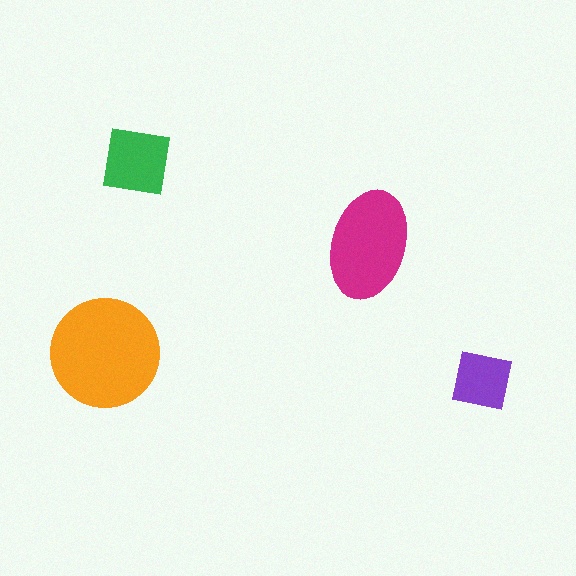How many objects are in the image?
There are 4 objects in the image.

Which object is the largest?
The orange circle.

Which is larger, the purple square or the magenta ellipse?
The magenta ellipse.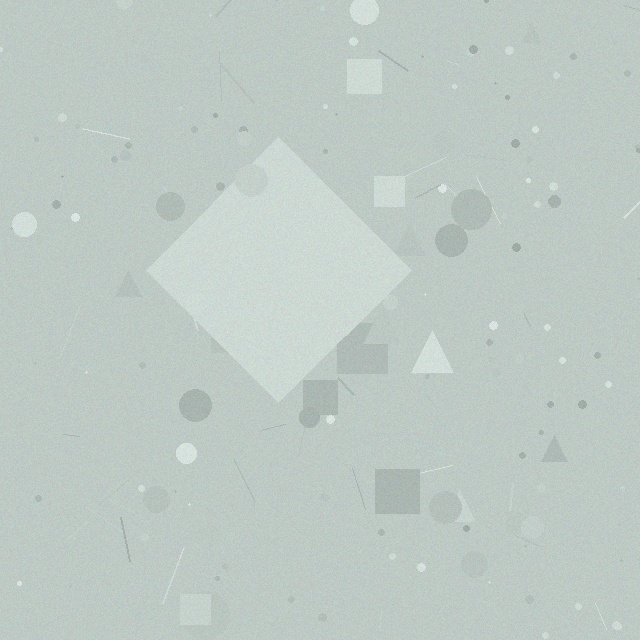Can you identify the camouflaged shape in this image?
The camouflaged shape is a diamond.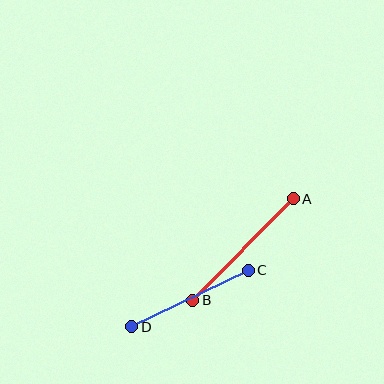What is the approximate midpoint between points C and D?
The midpoint is at approximately (190, 299) pixels.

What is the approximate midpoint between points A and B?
The midpoint is at approximately (243, 250) pixels.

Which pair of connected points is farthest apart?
Points A and B are farthest apart.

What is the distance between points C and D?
The distance is approximately 130 pixels.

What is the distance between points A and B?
The distance is approximately 143 pixels.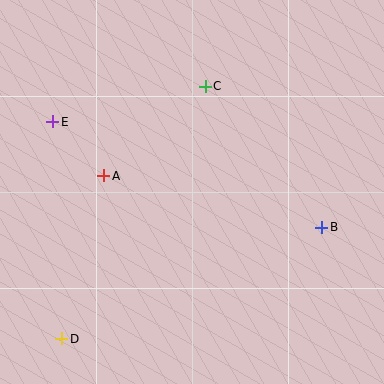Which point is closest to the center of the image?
Point A at (104, 176) is closest to the center.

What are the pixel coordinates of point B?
Point B is at (322, 227).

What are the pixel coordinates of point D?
Point D is at (62, 339).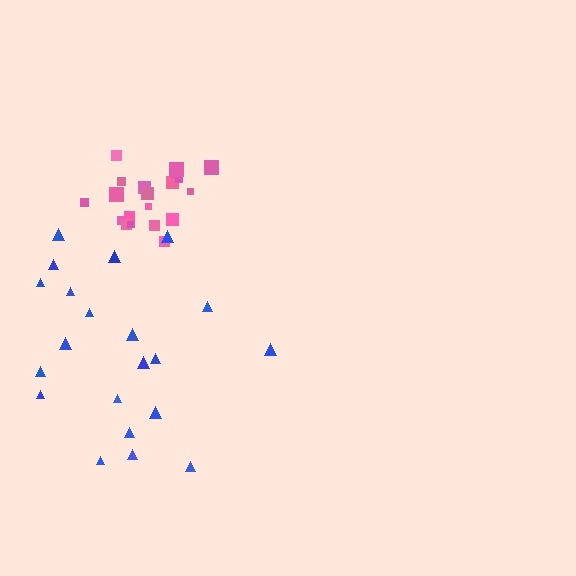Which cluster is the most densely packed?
Pink.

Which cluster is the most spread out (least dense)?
Blue.